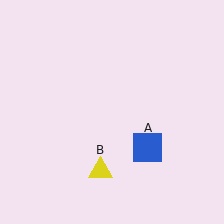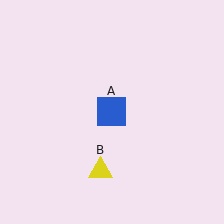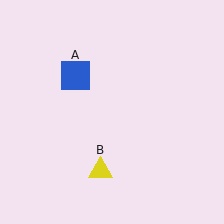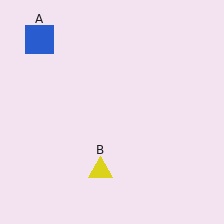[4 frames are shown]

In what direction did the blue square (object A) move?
The blue square (object A) moved up and to the left.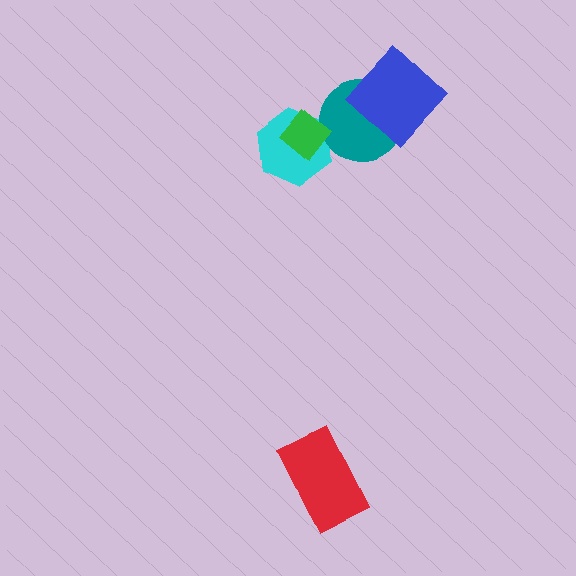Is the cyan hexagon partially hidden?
Yes, it is partially covered by another shape.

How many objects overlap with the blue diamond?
1 object overlaps with the blue diamond.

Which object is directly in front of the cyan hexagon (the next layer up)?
The teal circle is directly in front of the cyan hexagon.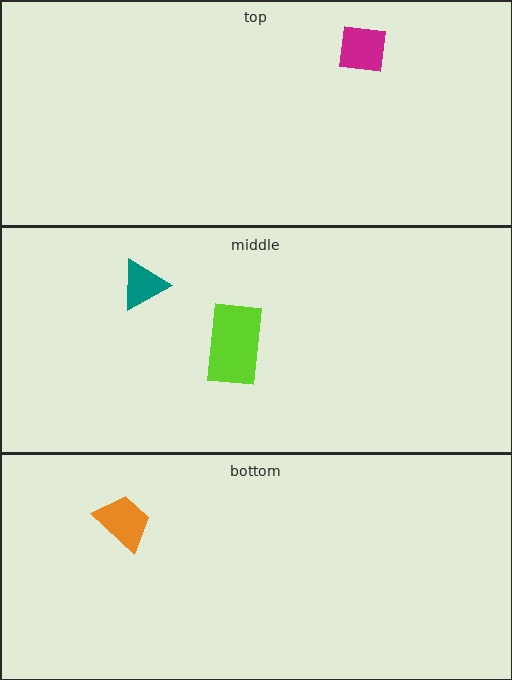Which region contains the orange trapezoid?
The bottom region.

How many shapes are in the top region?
1.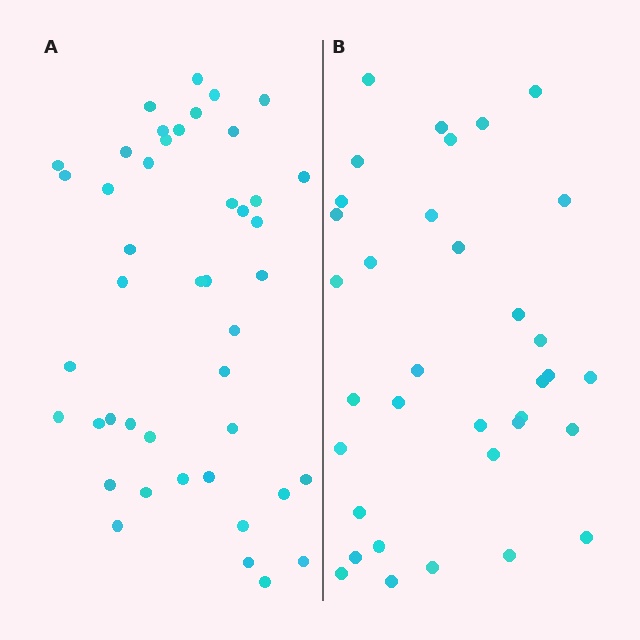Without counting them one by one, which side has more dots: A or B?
Region A (the left region) has more dots.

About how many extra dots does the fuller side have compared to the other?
Region A has roughly 8 or so more dots than region B.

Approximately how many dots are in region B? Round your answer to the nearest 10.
About 40 dots. (The exact count is 35, which rounds to 40.)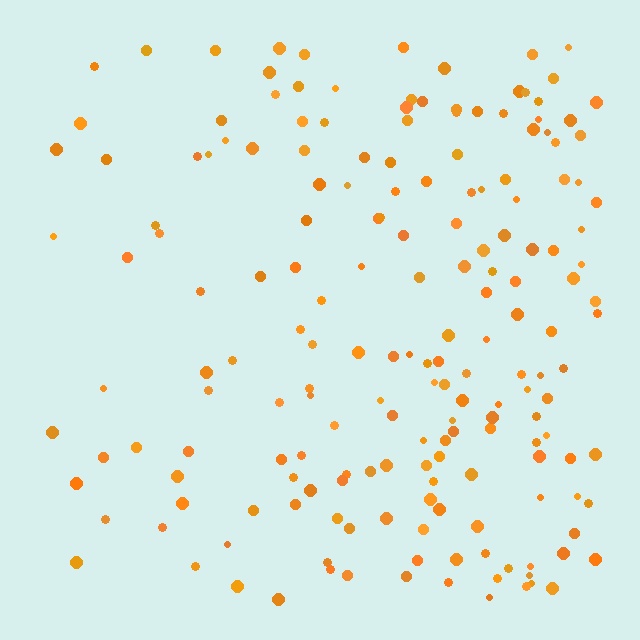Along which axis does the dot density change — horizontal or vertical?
Horizontal.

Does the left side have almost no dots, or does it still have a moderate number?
Still a moderate number, just noticeably fewer than the right.